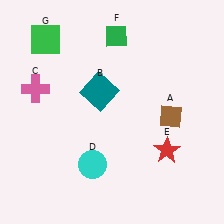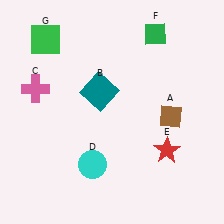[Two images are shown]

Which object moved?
The green diamond (F) moved right.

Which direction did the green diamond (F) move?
The green diamond (F) moved right.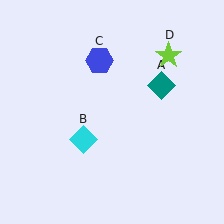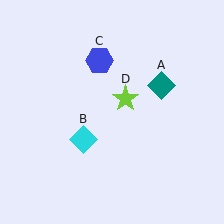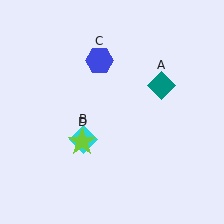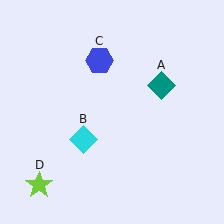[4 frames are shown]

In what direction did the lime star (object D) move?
The lime star (object D) moved down and to the left.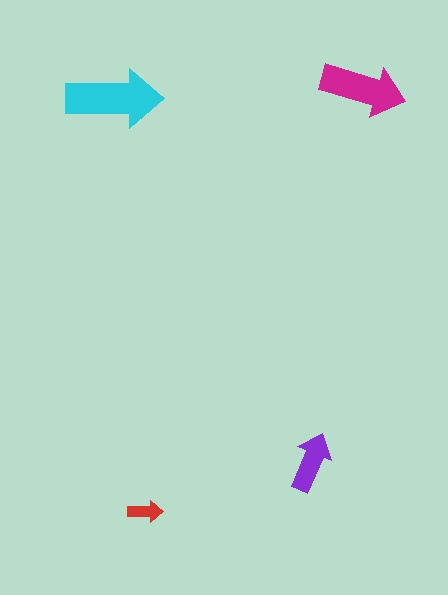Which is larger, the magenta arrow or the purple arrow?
The magenta one.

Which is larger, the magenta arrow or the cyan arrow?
The cyan one.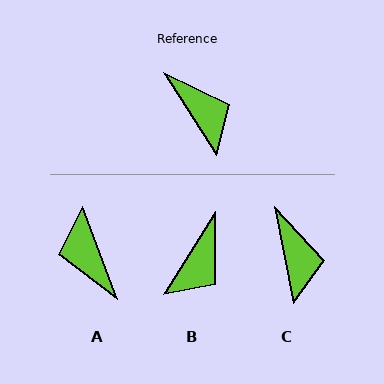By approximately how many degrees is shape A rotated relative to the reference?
Approximately 168 degrees counter-clockwise.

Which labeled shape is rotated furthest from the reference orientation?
A, about 168 degrees away.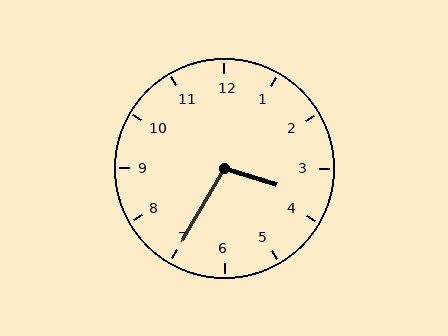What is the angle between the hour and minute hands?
Approximately 102 degrees.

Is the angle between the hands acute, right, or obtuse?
It is obtuse.